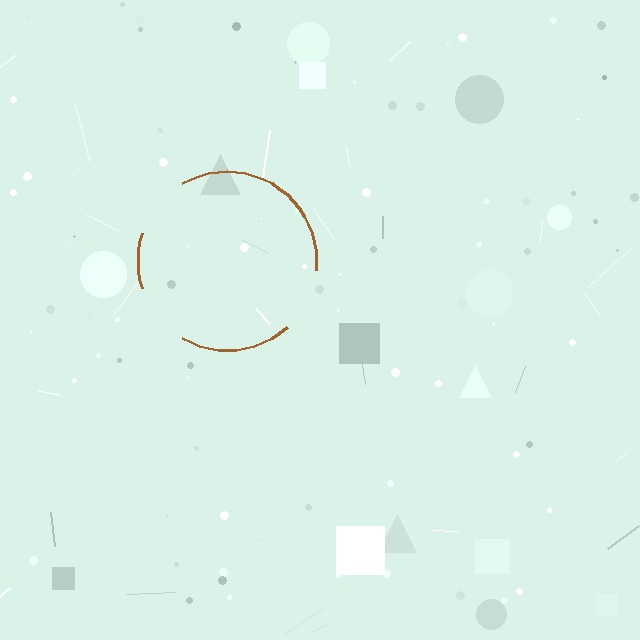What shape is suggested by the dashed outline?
The dashed outline suggests a circle.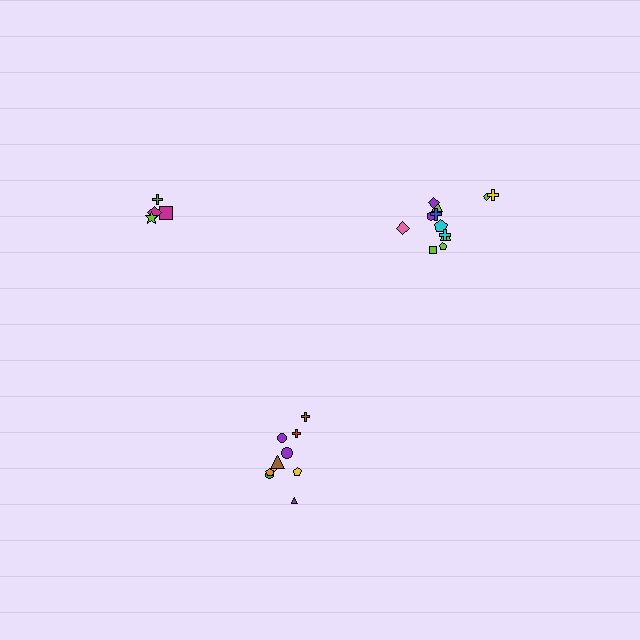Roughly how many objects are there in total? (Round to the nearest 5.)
Roughly 25 objects in total.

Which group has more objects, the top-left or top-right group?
The top-right group.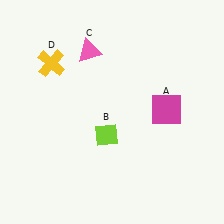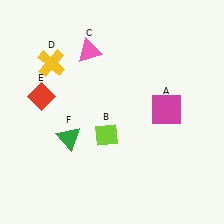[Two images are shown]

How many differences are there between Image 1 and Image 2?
There are 2 differences between the two images.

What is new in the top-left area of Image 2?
A red diamond (E) was added in the top-left area of Image 2.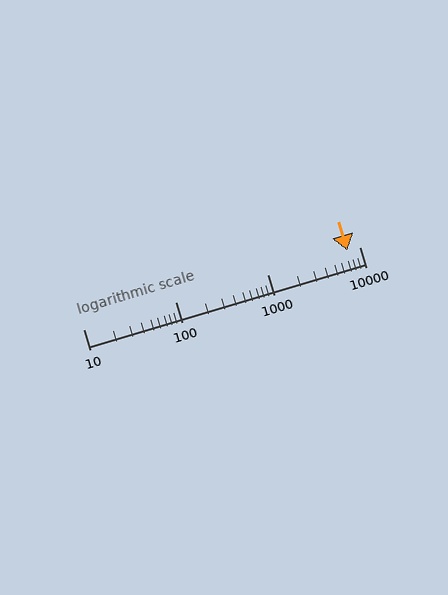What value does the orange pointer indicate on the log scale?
The pointer indicates approximately 7400.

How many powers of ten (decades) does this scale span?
The scale spans 3 decades, from 10 to 10000.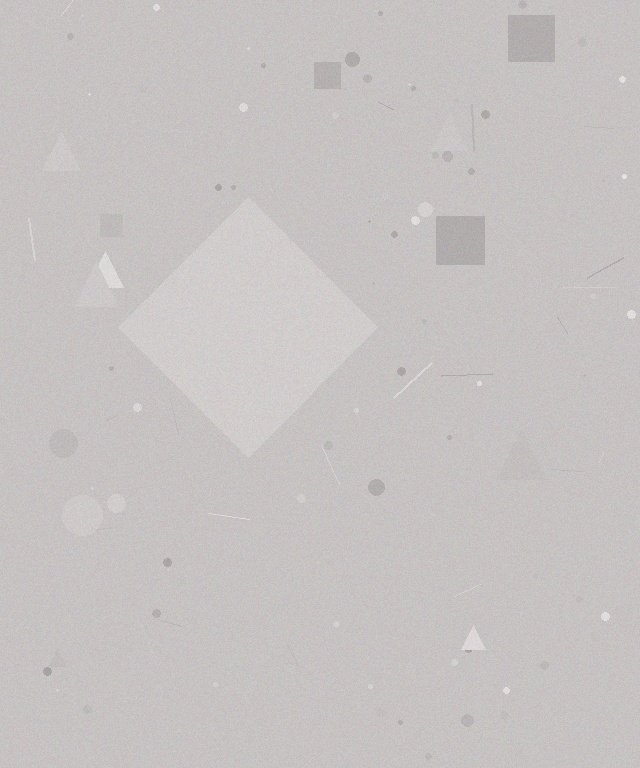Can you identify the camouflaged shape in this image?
The camouflaged shape is a diamond.